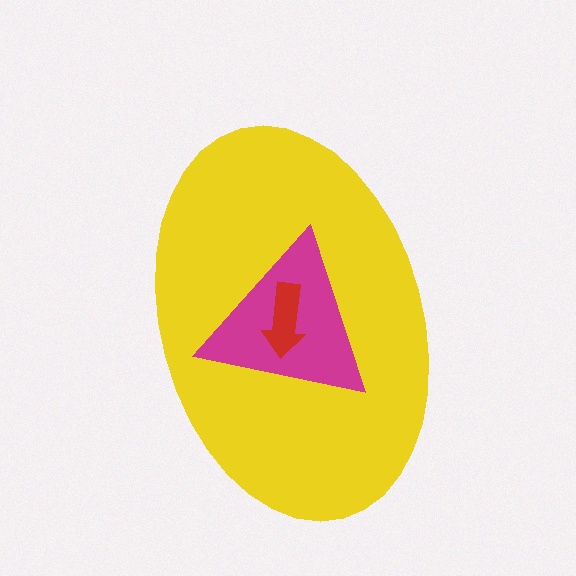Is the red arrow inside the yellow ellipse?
Yes.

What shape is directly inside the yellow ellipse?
The magenta triangle.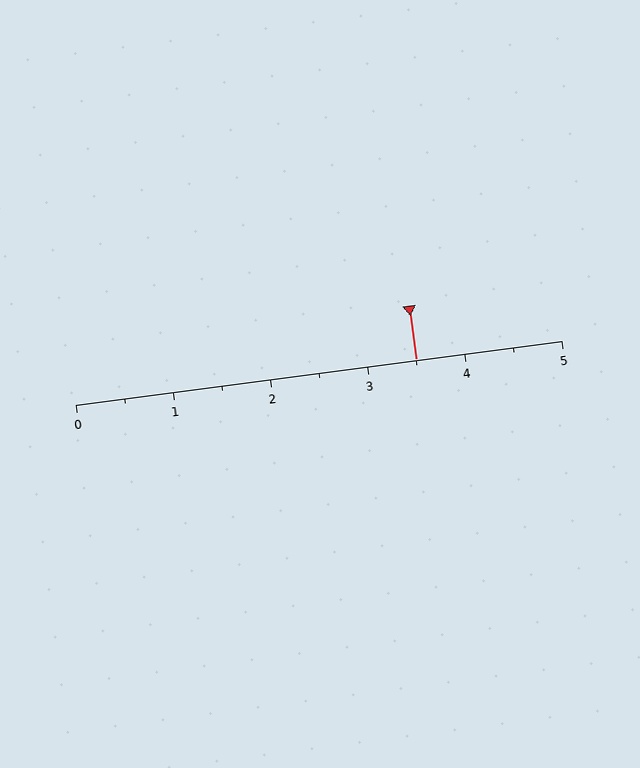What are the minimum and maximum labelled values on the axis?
The axis runs from 0 to 5.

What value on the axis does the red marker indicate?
The marker indicates approximately 3.5.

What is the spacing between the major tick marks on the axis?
The major ticks are spaced 1 apart.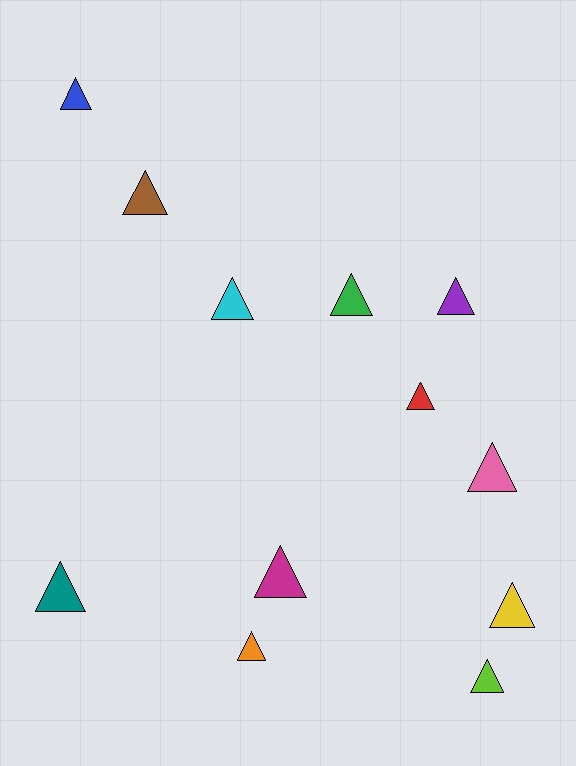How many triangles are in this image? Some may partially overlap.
There are 12 triangles.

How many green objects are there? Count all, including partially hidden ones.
There is 1 green object.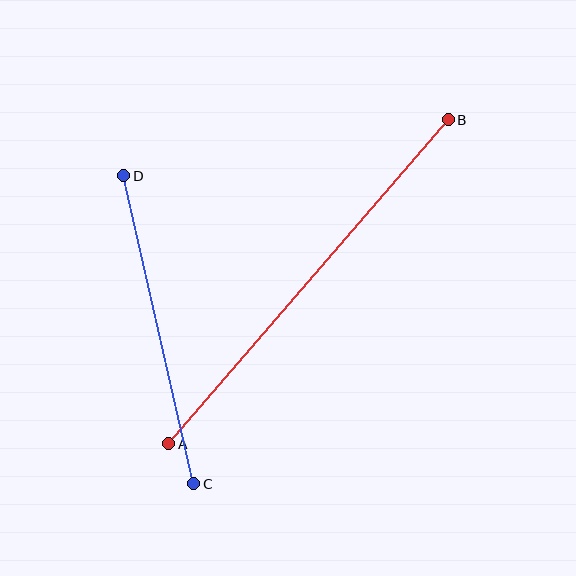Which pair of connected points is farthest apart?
Points A and B are farthest apart.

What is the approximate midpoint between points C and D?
The midpoint is at approximately (159, 330) pixels.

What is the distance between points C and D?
The distance is approximately 316 pixels.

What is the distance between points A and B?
The distance is approximately 428 pixels.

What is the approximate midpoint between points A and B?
The midpoint is at approximately (308, 282) pixels.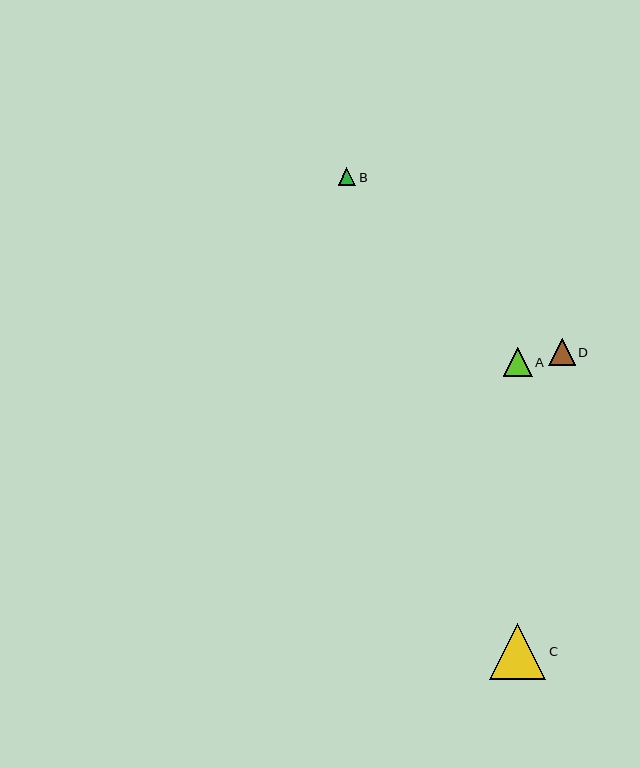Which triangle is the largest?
Triangle C is the largest with a size of approximately 56 pixels.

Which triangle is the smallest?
Triangle B is the smallest with a size of approximately 18 pixels.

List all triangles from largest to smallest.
From largest to smallest: C, A, D, B.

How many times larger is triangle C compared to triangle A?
Triangle C is approximately 1.9 times the size of triangle A.